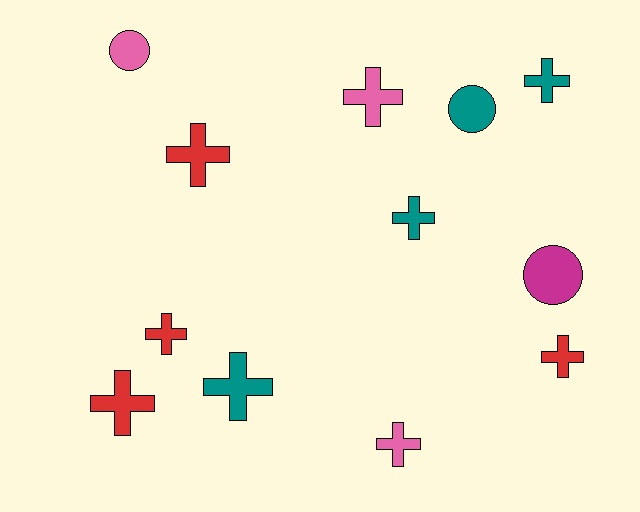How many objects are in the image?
There are 12 objects.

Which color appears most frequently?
Red, with 4 objects.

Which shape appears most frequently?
Cross, with 9 objects.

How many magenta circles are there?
There is 1 magenta circle.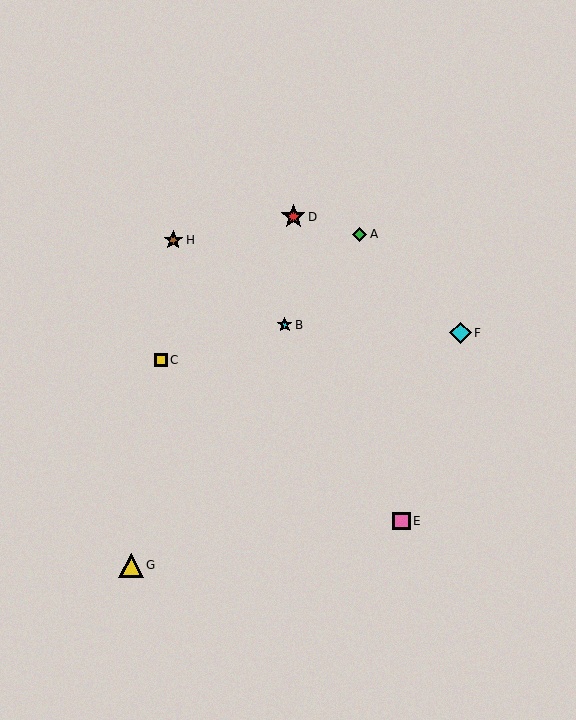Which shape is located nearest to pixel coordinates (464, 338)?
The cyan diamond (labeled F) at (460, 333) is nearest to that location.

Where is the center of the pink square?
The center of the pink square is at (402, 521).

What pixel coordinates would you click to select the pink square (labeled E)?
Click at (402, 521) to select the pink square E.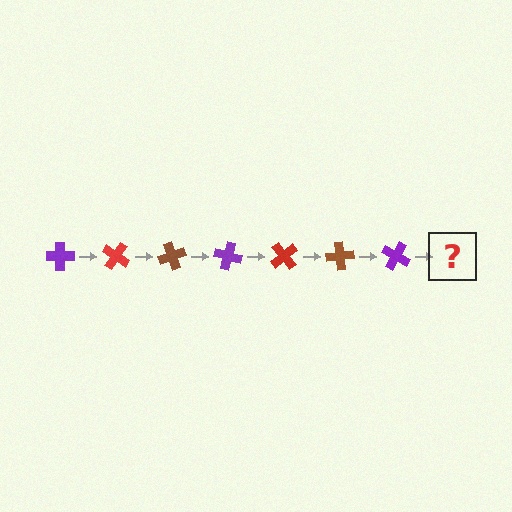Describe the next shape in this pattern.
It should be a red cross, rotated 245 degrees from the start.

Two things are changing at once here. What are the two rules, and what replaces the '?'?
The two rules are that it rotates 35 degrees each step and the color cycles through purple, red, and brown. The '?' should be a red cross, rotated 245 degrees from the start.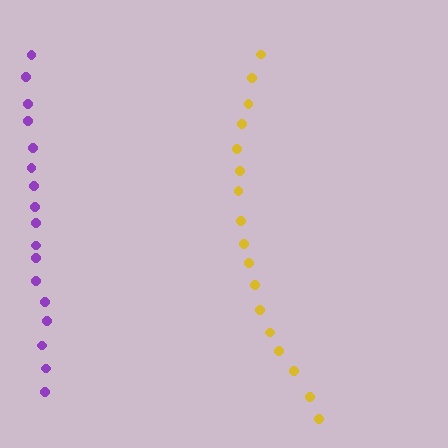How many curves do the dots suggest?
There are 2 distinct paths.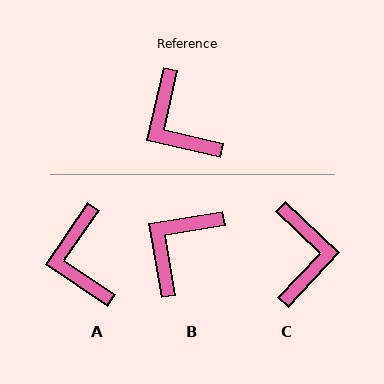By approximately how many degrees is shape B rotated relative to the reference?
Approximately 67 degrees clockwise.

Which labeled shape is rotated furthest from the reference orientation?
C, about 150 degrees away.